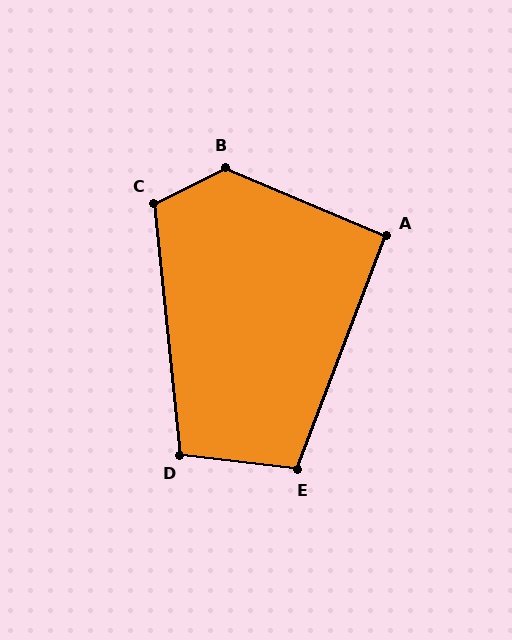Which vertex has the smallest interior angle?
A, at approximately 92 degrees.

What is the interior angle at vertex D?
Approximately 103 degrees (obtuse).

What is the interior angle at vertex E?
Approximately 104 degrees (obtuse).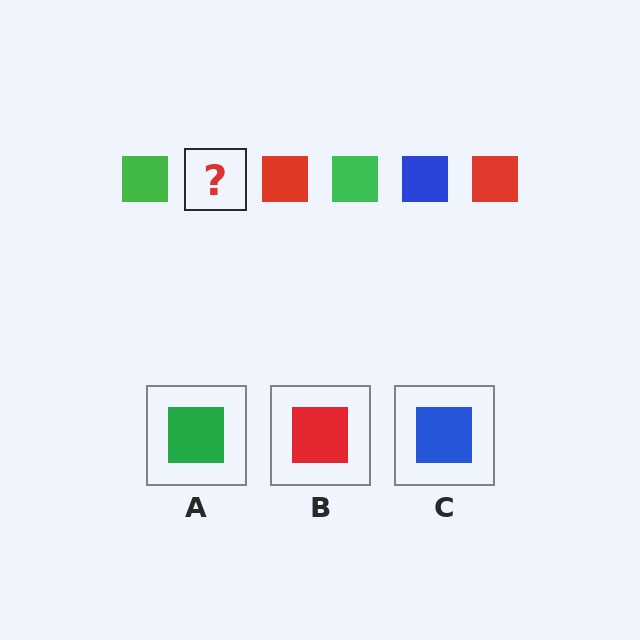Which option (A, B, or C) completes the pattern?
C.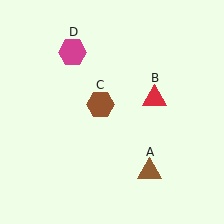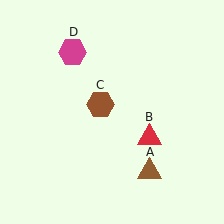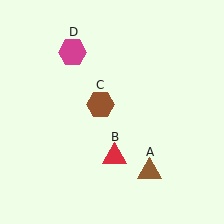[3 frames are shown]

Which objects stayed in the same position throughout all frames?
Brown triangle (object A) and brown hexagon (object C) and magenta hexagon (object D) remained stationary.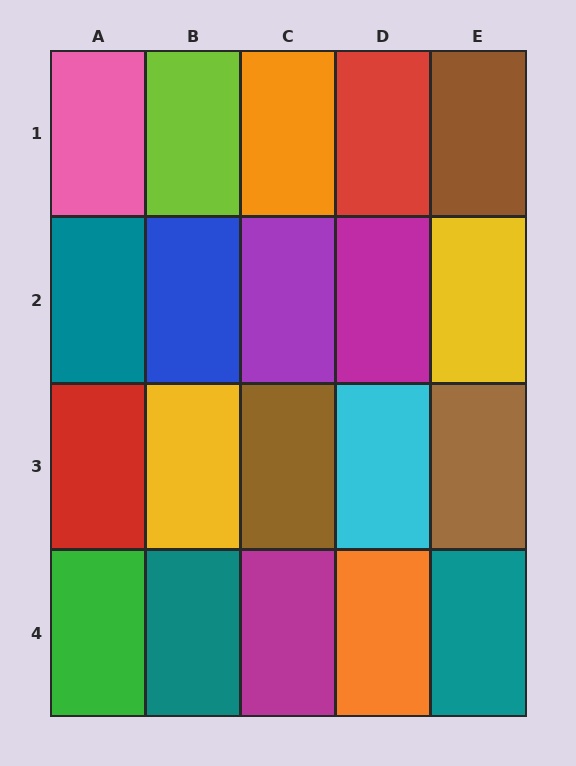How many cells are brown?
3 cells are brown.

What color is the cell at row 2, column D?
Magenta.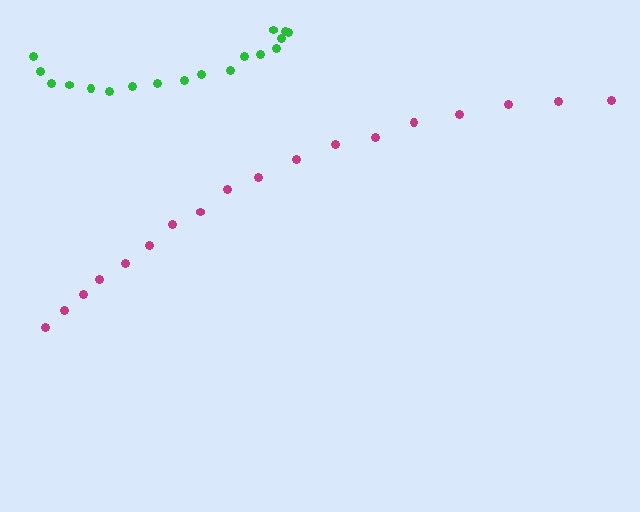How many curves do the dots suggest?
There are 2 distinct paths.